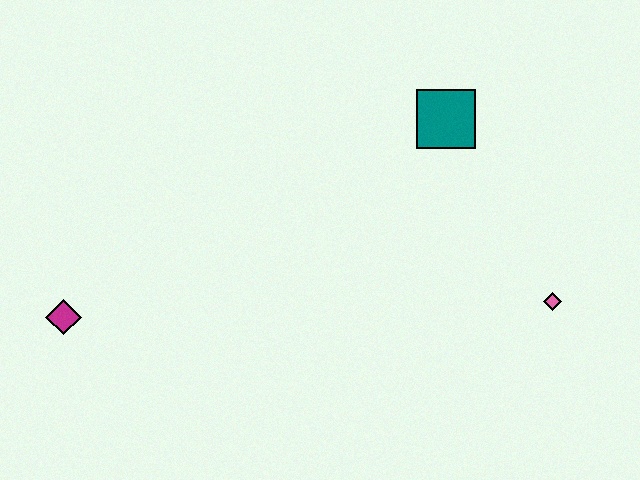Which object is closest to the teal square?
The pink diamond is closest to the teal square.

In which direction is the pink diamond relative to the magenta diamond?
The pink diamond is to the right of the magenta diamond.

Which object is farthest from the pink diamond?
The magenta diamond is farthest from the pink diamond.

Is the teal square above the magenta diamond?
Yes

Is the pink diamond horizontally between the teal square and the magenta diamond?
No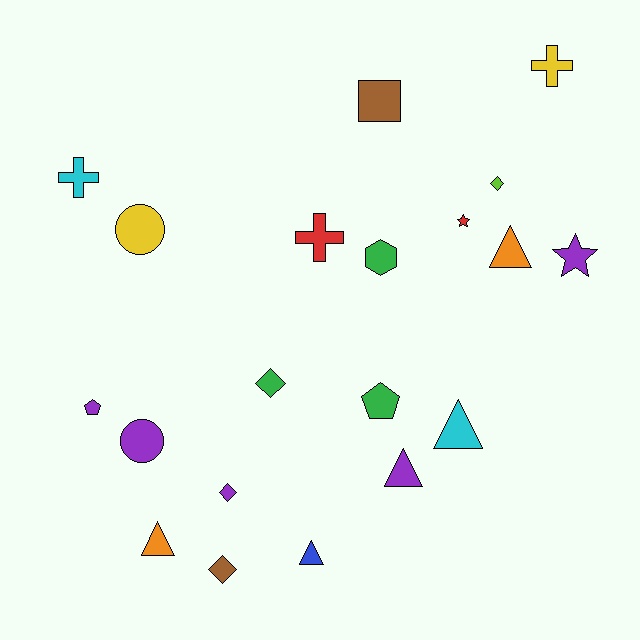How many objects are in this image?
There are 20 objects.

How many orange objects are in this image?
There are 2 orange objects.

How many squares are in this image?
There is 1 square.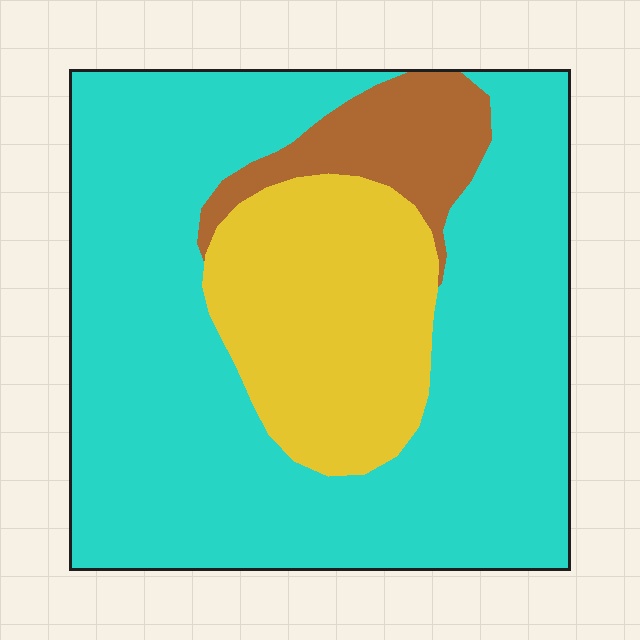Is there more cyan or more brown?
Cyan.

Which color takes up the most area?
Cyan, at roughly 70%.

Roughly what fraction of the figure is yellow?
Yellow covers about 20% of the figure.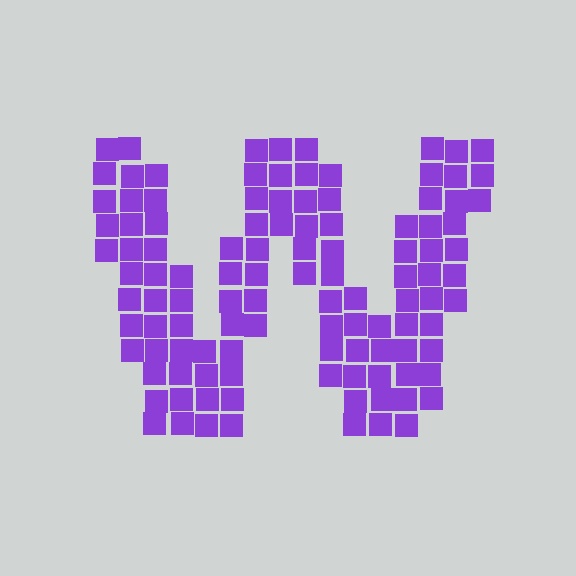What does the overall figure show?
The overall figure shows the letter W.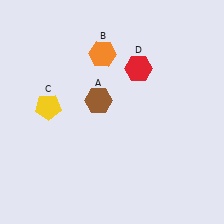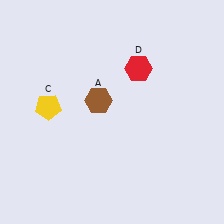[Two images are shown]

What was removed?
The orange hexagon (B) was removed in Image 2.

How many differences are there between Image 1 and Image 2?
There is 1 difference between the two images.